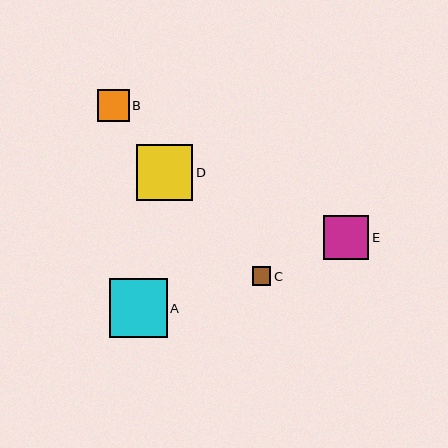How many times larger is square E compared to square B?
Square E is approximately 1.4 times the size of square B.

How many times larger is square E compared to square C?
Square E is approximately 2.4 times the size of square C.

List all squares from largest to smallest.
From largest to smallest: A, D, E, B, C.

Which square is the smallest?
Square C is the smallest with a size of approximately 19 pixels.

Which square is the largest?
Square A is the largest with a size of approximately 58 pixels.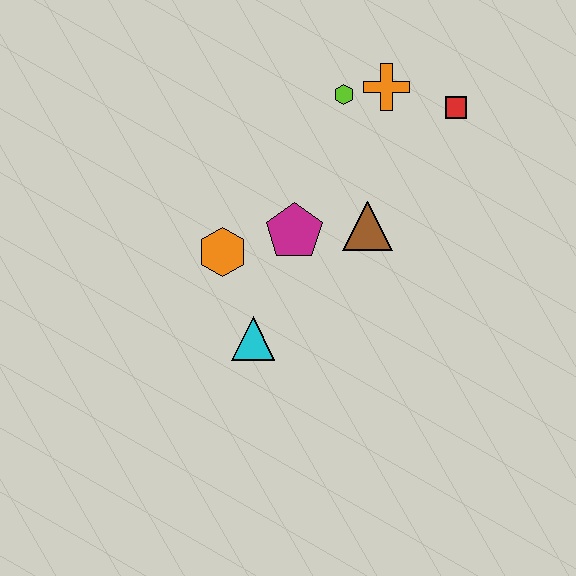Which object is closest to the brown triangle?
The magenta pentagon is closest to the brown triangle.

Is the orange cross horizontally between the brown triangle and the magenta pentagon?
No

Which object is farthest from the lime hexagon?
The cyan triangle is farthest from the lime hexagon.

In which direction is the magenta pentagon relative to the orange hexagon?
The magenta pentagon is to the right of the orange hexagon.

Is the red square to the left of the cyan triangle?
No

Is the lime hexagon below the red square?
No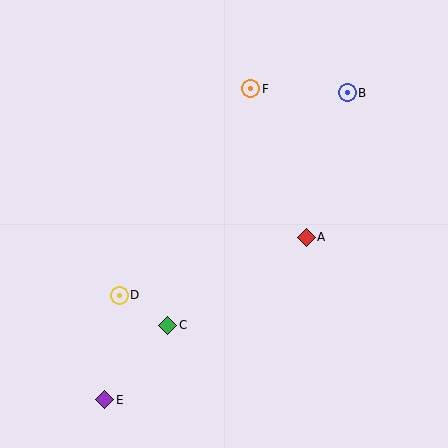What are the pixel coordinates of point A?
Point A is at (306, 237).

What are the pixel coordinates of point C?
Point C is at (168, 325).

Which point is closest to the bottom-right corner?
Point A is closest to the bottom-right corner.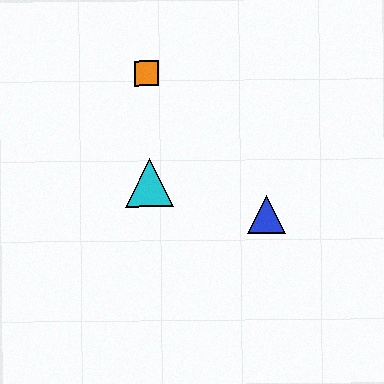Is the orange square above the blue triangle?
Yes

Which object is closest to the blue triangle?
The cyan triangle is closest to the blue triangle.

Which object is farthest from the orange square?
The blue triangle is farthest from the orange square.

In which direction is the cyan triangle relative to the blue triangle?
The cyan triangle is to the left of the blue triangle.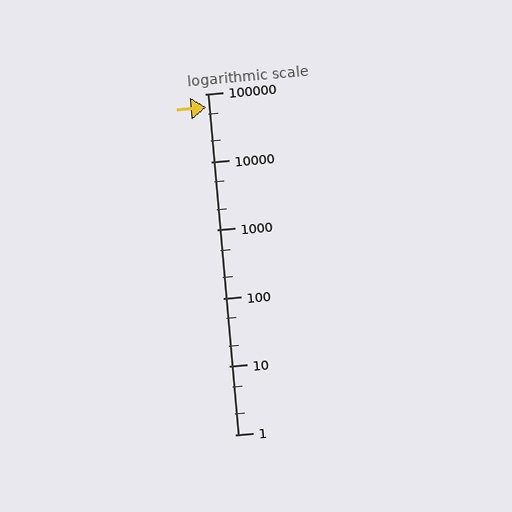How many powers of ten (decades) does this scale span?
The scale spans 5 decades, from 1 to 100000.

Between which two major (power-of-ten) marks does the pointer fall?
The pointer is between 10000 and 100000.